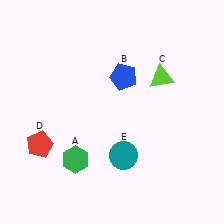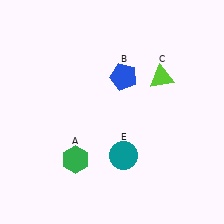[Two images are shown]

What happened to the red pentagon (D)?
The red pentagon (D) was removed in Image 2. It was in the bottom-left area of Image 1.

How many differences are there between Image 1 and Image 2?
There is 1 difference between the two images.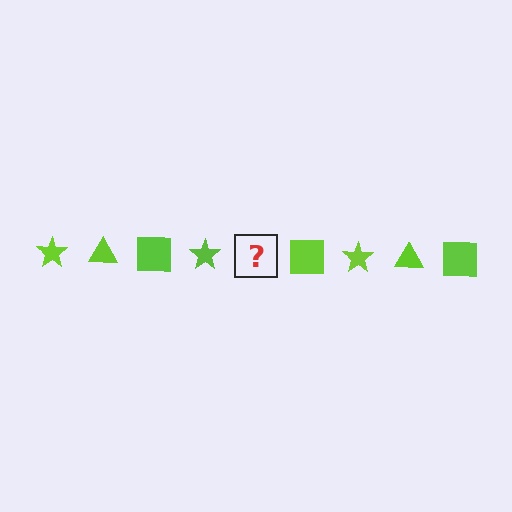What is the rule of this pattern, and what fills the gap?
The rule is that the pattern cycles through star, triangle, square shapes in lime. The gap should be filled with a lime triangle.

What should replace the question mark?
The question mark should be replaced with a lime triangle.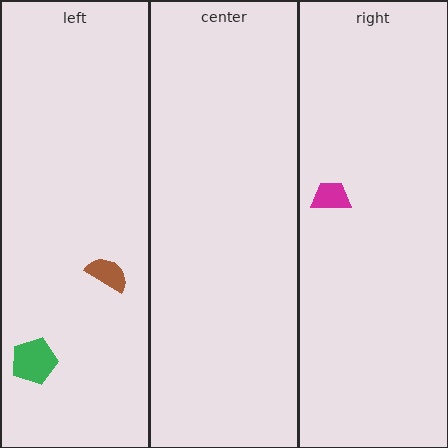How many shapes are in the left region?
2.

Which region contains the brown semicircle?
The left region.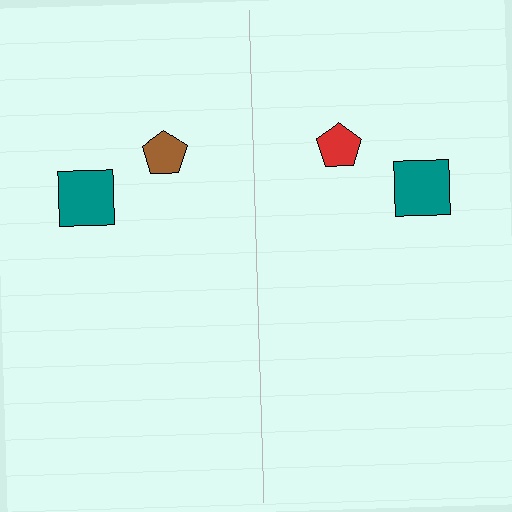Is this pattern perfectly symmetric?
No, the pattern is not perfectly symmetric. The red pentagon on the right side breaks the symmetry — its mirror counterpart is brown.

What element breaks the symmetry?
The red pentagon on the right side breaks the symmetry — its mirror counterpart is brown.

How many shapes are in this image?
There are 4 shapes in this image.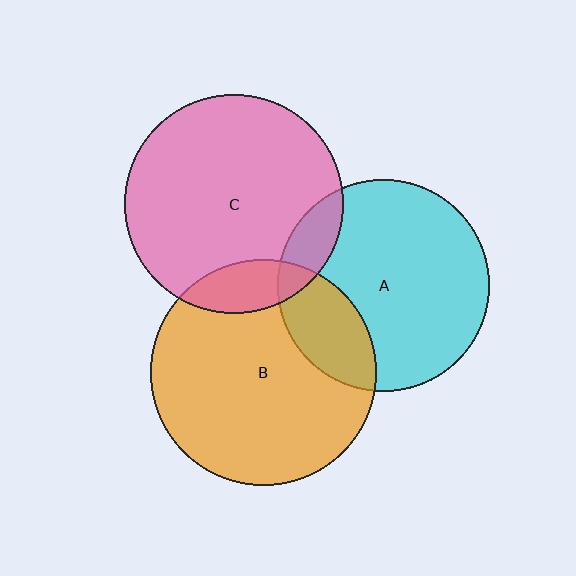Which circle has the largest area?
Circle B (orange).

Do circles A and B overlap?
Yes.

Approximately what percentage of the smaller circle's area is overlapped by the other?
Approximately 20%.